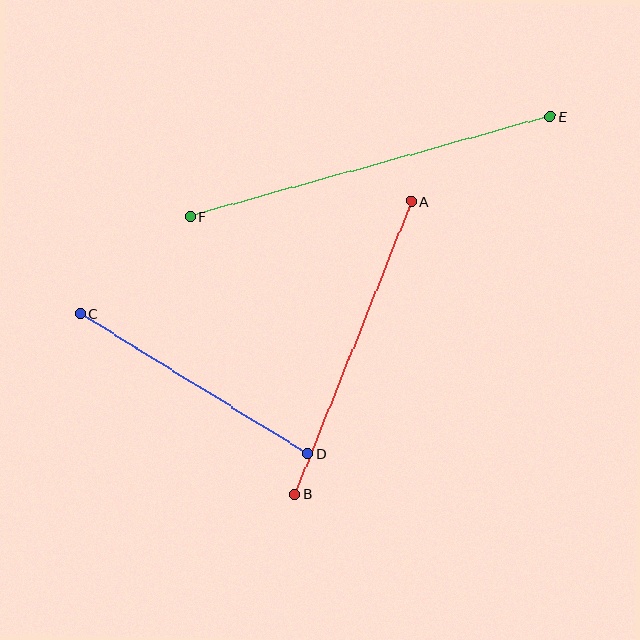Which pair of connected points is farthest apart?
Points E and F are farthest apart.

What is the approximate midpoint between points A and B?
The midpoint is at approximately (353, 348) pixels.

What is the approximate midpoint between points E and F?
The midpoint is at approximately (370, 167) pixels.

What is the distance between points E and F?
The distance is approximately 373 pixels.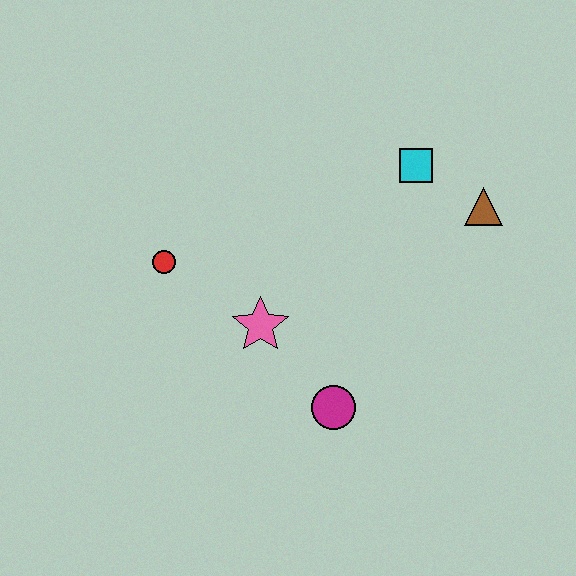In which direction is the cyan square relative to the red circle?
The cyan square is to the right of the red circle.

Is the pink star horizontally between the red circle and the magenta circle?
Yes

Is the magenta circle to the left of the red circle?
No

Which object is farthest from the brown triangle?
The red circle is farthest from the brown triangle.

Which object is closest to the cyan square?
The brown triangle is closest to the cyan square.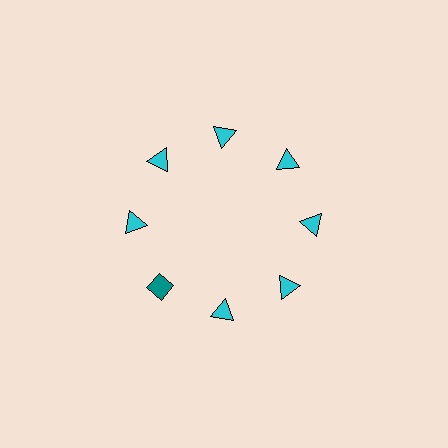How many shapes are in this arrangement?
There are 8 shapes arranged in a ring pattern.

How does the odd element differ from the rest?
It differs in both color (teal instead of cyan) and shape (diamond instead of triangle).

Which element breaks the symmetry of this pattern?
The teal diamond at roughly the 8 o'clock position breaks the symmetry. All other shapes are cyan triangles.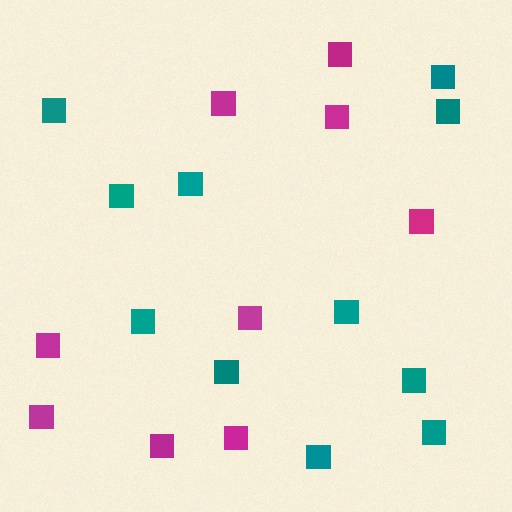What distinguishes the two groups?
There are 2 groups: one group of teal squares (11) and one group of magenta squares (9).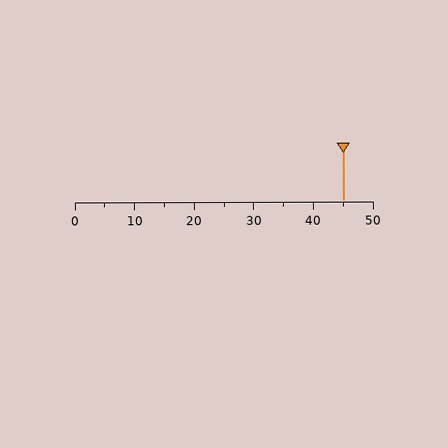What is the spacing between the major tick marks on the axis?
The major ticks are spaced 10 apart.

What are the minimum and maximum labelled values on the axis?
The axis runs from 0 to 50.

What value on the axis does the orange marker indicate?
The marker indicates approximately 45.